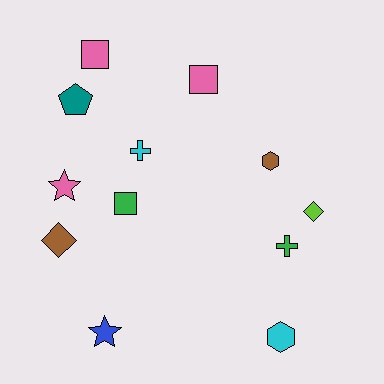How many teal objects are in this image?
There is 1 teal object.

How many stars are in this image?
There are 2 stars.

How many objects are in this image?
There are 12 objects.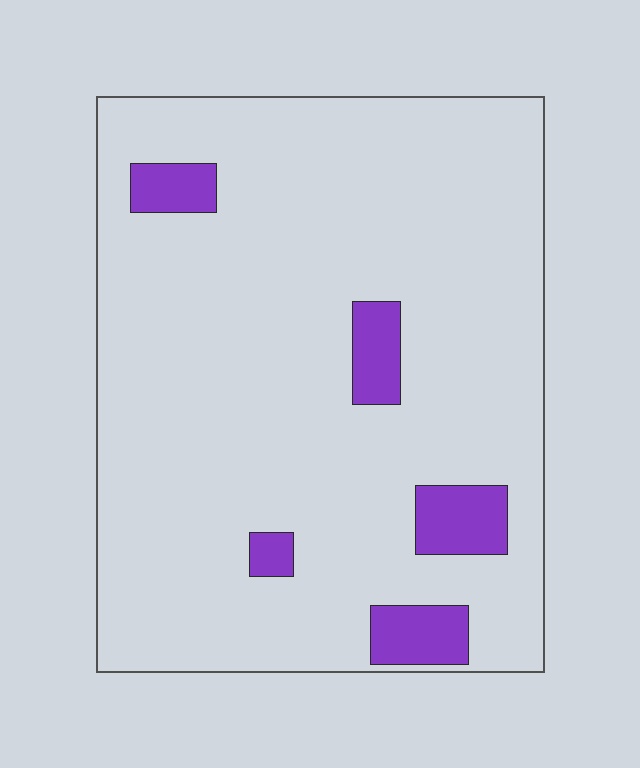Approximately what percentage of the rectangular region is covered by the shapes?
Approximately 10%.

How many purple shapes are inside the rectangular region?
5.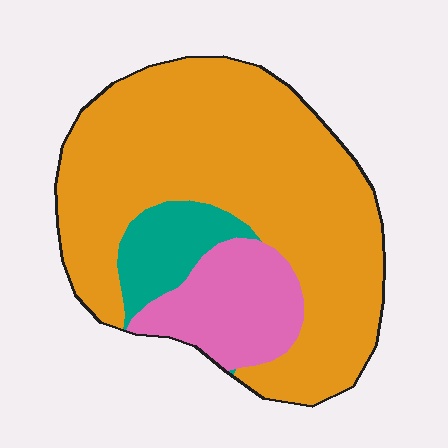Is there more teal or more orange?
Orange.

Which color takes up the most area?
Orange, at roughly 75%.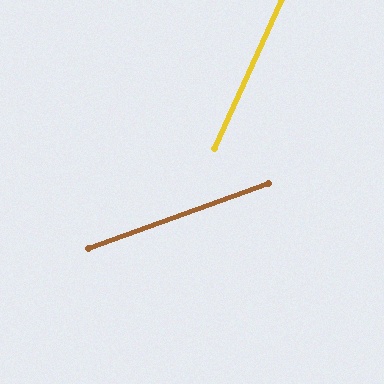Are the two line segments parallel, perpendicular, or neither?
Neither parallel nor perpendicular — they differ by about 46°.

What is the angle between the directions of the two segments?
Approximately 46 degrees.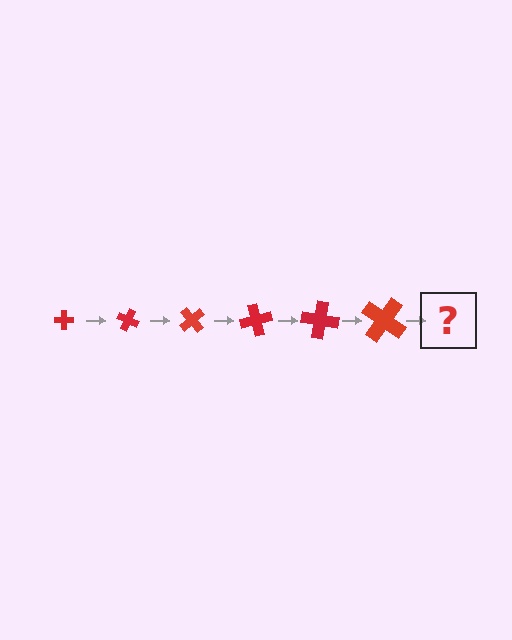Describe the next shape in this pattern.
It should be a cross, larger than the previous one and rotated 150 degrees from the start.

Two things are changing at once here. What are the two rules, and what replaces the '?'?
The two rules are that the cross grows larger each step and it rotates 25 degrees each step. The '?' should be a cross, larger than the previous one and rotated 150 degrees from the start.